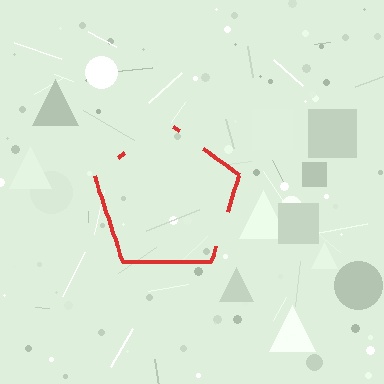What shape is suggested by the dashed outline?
The dashed outline suggests a pentagon.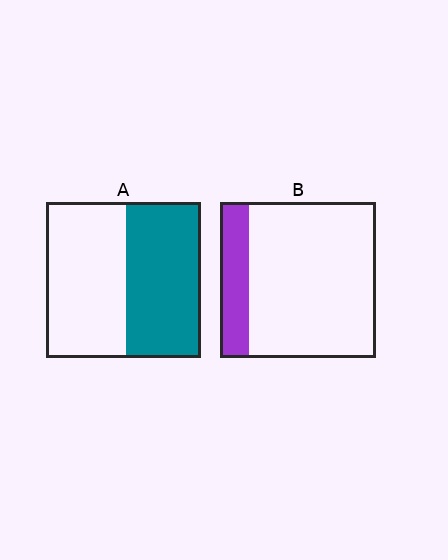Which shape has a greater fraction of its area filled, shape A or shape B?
Shape A.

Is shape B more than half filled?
No.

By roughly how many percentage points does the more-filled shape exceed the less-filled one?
By roughly 30 percentage points (A over B).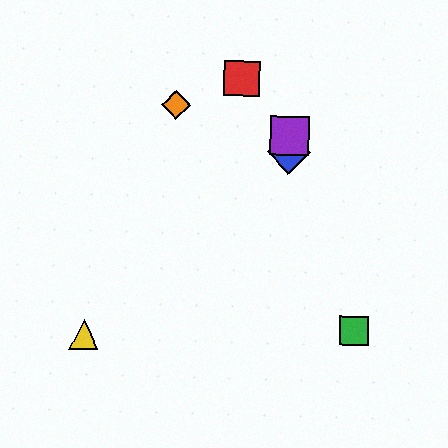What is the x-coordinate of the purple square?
The purple square is at x≈290.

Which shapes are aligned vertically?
The blue diamond, the purple square are aligned vertically.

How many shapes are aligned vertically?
2 shapes (the blue diamond, the purple square) are aligned vertically.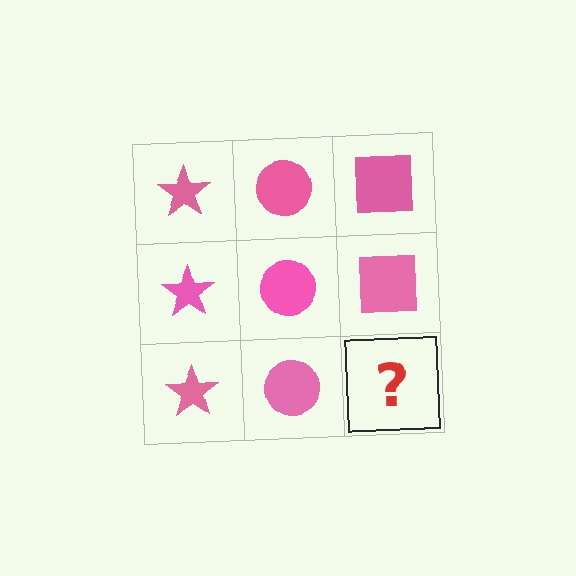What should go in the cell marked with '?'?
The missing cell should contain a pink square.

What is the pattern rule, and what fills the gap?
The rule is that each column has a consistent shape. The gap should be filled with a pink square.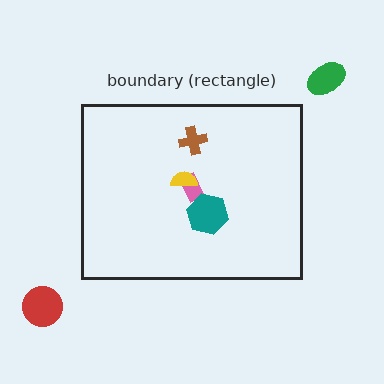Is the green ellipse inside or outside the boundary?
Outside.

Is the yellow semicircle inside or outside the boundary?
Inside.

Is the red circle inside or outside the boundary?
Outside.